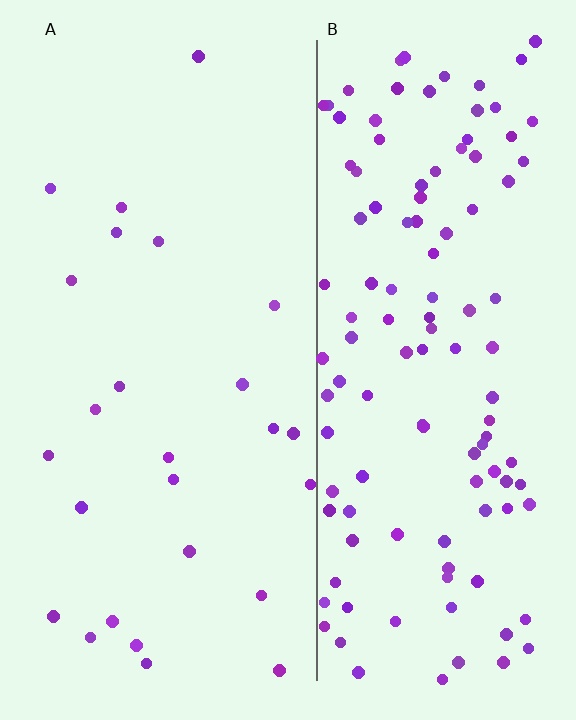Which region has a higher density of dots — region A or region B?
B (the right).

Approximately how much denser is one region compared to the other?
Approximately 4.8× — region B over region A.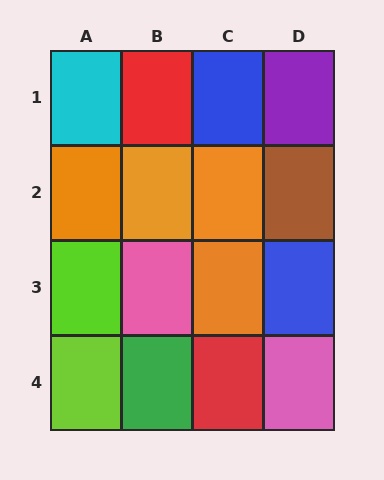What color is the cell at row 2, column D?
Brown.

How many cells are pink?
2 cells are pink.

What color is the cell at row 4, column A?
Lime.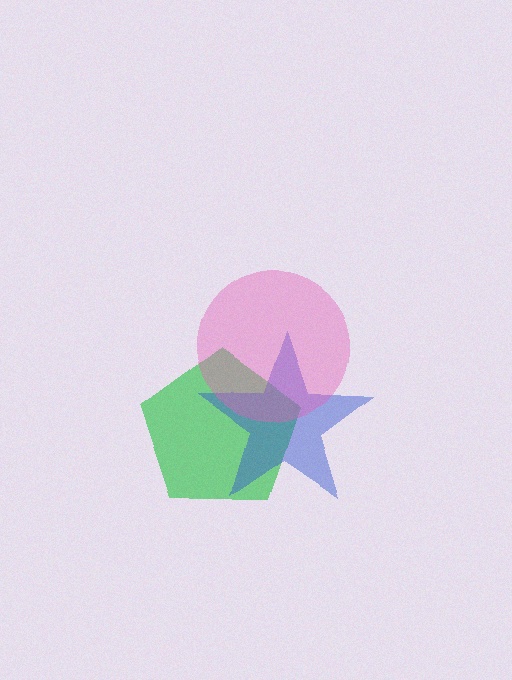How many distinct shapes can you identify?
There are 3 distinct shapes: a green pentagon, a blue star, a pink circle.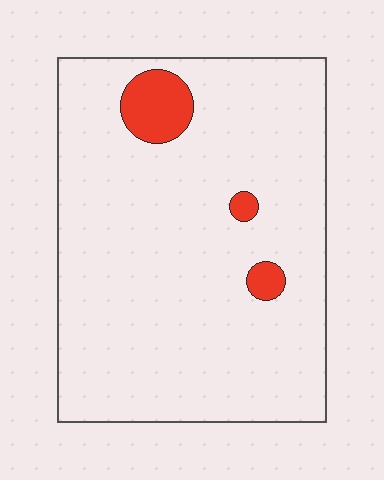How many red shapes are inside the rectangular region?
3.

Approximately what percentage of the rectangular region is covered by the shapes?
Approximately 5%.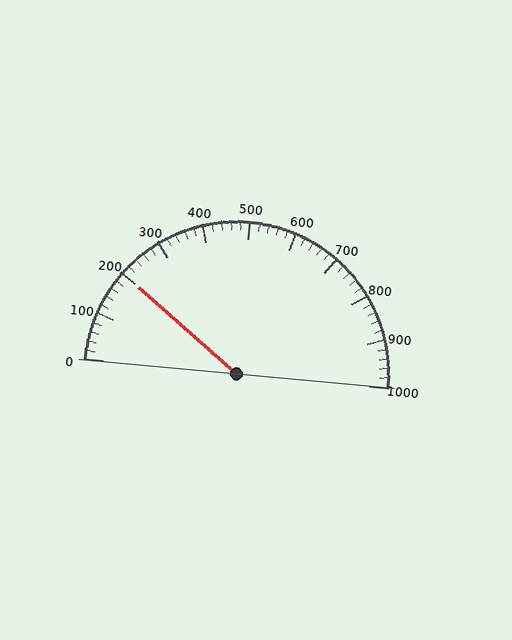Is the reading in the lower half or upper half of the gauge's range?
The reading is in the lower half of the range (0 to 1000).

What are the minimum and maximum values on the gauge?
The gauge ranges from 0 to 1000.